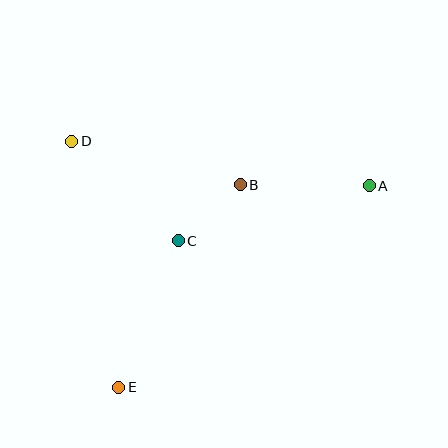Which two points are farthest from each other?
Points A and E are farthest from each other.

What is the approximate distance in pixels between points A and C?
The distance between A and C is approximately 199 pixels.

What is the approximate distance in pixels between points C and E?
The distance between C and E is approximately 158 pixels.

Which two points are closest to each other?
Points B and C are closest to each other.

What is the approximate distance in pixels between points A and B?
The distance between A and B is approximately 129 pixels.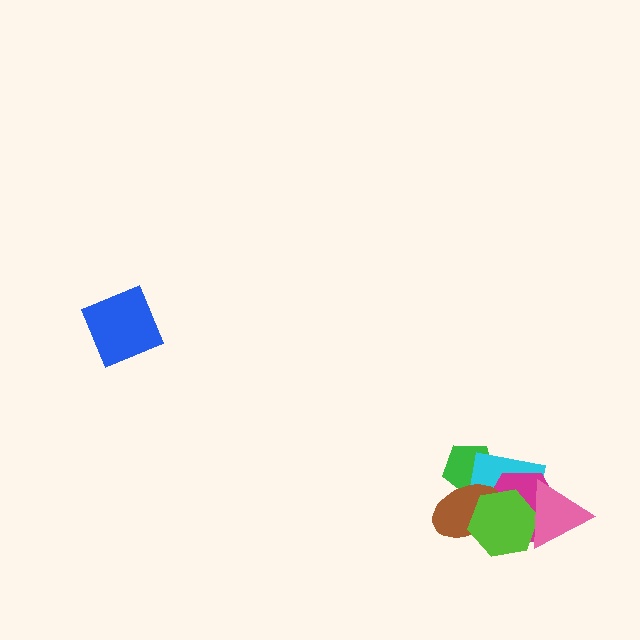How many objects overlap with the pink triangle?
3 objects overlap with the pink triangle.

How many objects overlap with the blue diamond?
0 objects overlap with the blue diamond.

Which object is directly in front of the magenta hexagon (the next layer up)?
The brown ellipse is directly in front of the magenta hexagon.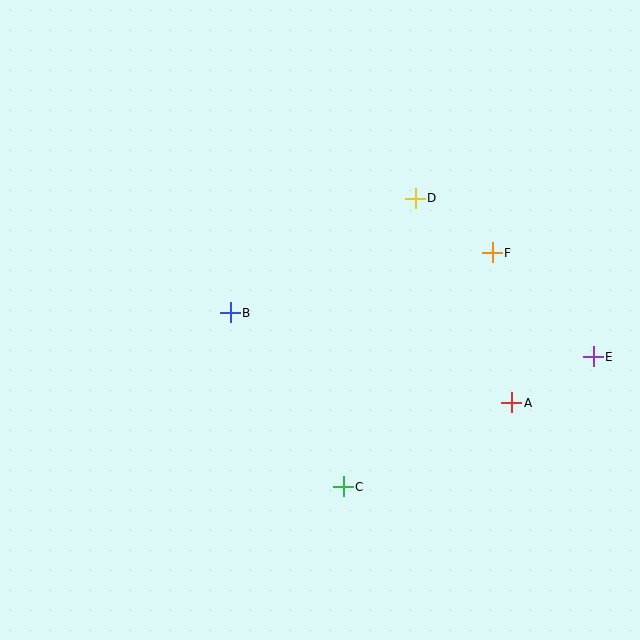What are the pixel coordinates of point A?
Point A is at (512, 403).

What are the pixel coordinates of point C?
Point C is at (343, 487).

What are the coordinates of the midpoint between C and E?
The midpoint between C and E is at (468, 422).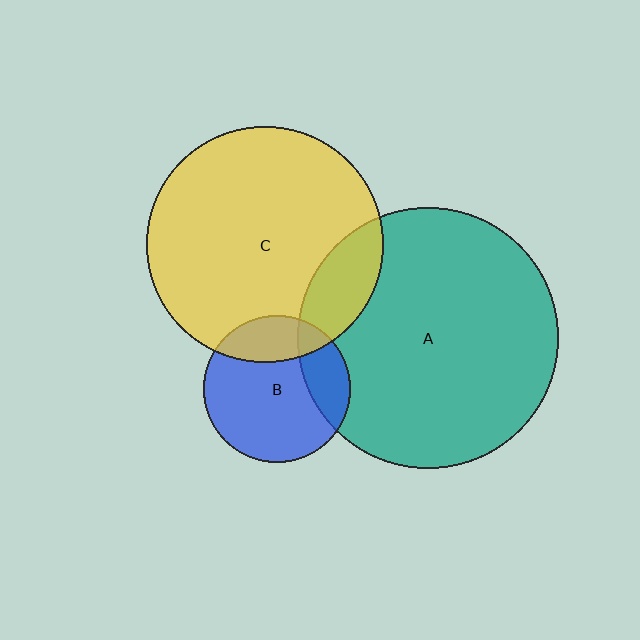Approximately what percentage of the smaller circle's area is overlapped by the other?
Approximately 25%.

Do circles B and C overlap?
Yes.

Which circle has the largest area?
Circle A (teal).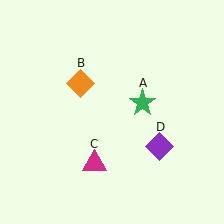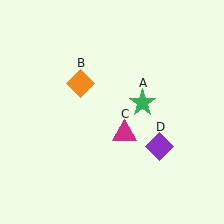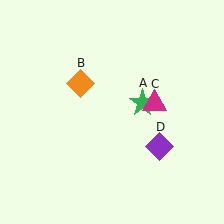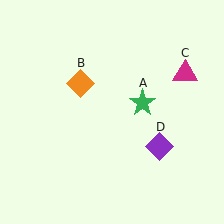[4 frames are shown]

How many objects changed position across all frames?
1 object changed position: magenta triangle (object C).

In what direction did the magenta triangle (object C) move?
The magenta triangle (object C) moved up and to the right.